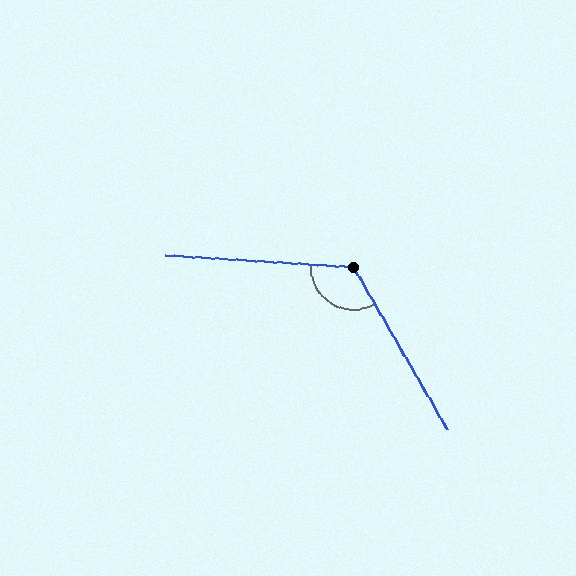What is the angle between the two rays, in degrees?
Approximately 124 degrees.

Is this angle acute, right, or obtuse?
It is obtuse.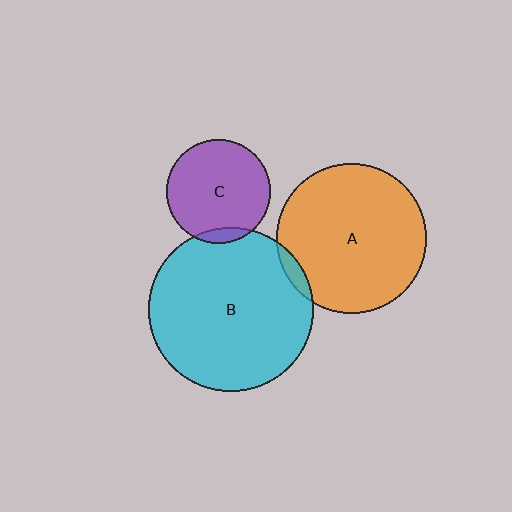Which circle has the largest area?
Circle B (cyan).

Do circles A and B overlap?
Yes.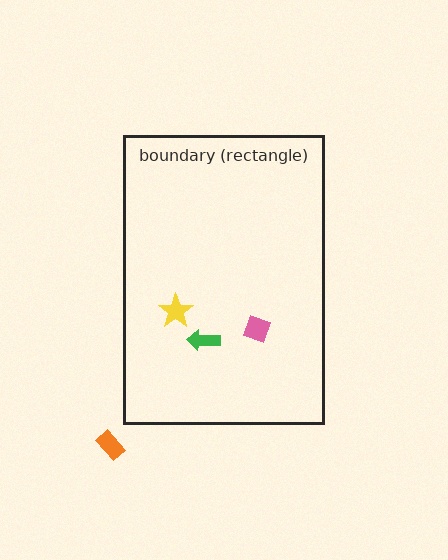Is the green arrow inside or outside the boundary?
Inside.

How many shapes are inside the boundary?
3 inside, 1 outside.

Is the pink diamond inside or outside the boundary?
Inside.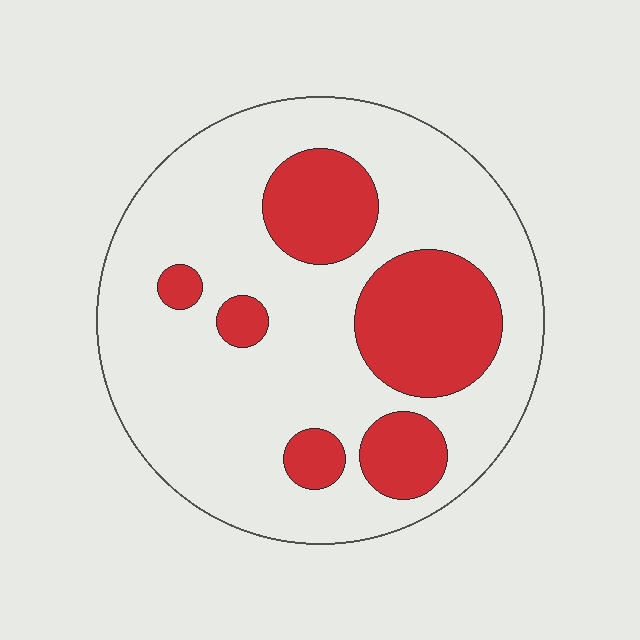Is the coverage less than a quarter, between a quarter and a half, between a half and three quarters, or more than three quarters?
Between a quarter and a half.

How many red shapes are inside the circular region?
6.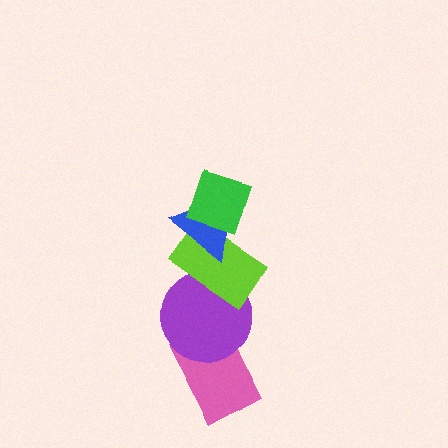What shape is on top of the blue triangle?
The green diamond is on top of the blue triangle.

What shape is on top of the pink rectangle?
The purple circle is on top of the pink rectangle.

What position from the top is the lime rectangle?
The lime rectangle is 3rd from the top.